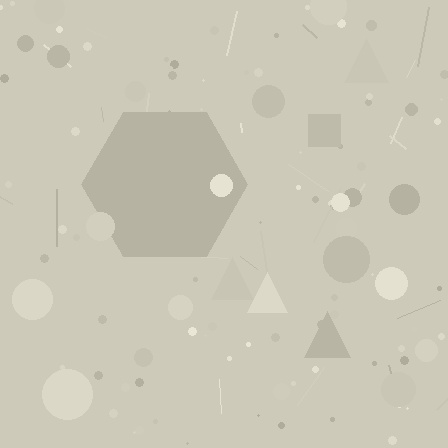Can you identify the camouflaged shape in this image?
The camouflaged shape is a hexagon.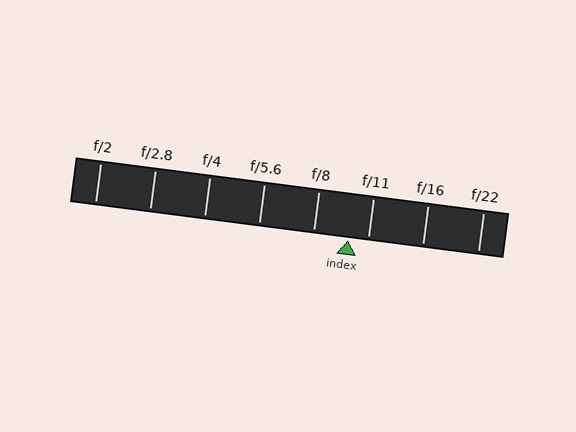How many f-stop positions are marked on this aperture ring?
There are 8 f-stop positions marked.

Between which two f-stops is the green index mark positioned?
The index mark is between f/8 and f/11.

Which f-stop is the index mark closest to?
The index mark is closest to f/11.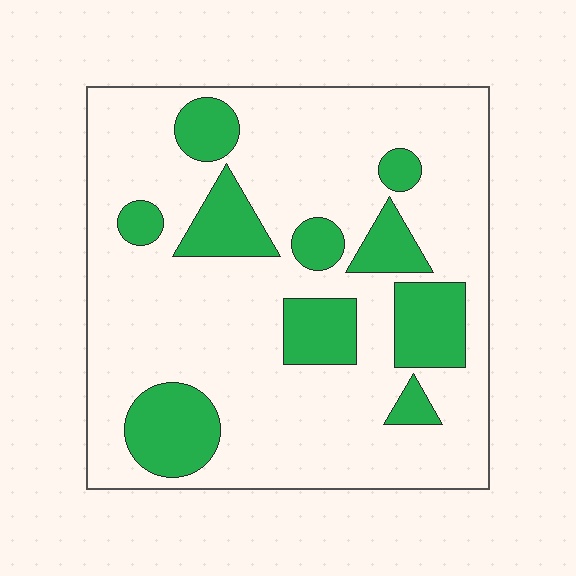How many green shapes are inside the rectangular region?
10.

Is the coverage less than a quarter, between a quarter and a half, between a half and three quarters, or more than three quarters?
Less than a quarter.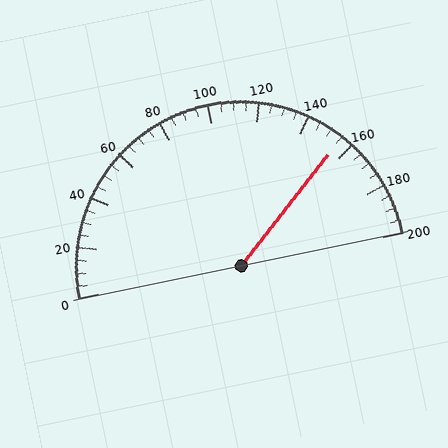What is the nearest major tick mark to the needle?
The nearest major tick mark is 160.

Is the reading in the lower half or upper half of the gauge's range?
The reading is in the upper half of the range (0 to 200).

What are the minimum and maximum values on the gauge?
The gauge ranges from 0 to 200.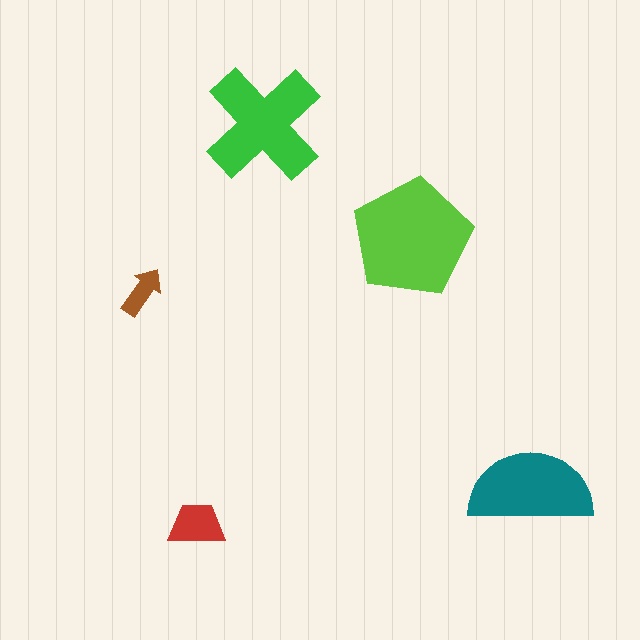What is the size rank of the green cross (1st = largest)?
2nd.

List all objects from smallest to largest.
The brown arrow, the red trapezoid, the teal semicircle, the green cross, the lime pentagon.